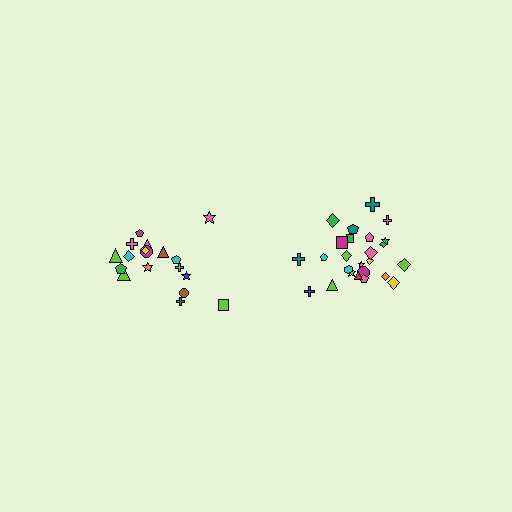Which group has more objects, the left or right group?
The right group.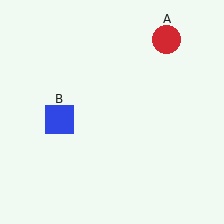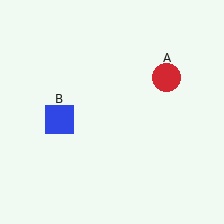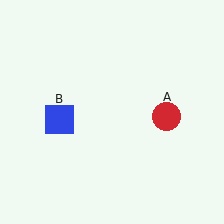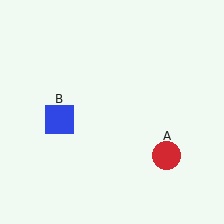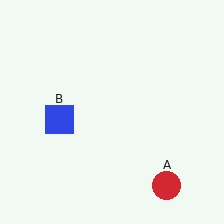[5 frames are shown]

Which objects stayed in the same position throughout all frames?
Blue square (object B) remained stationary.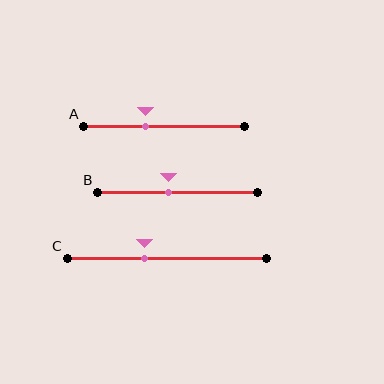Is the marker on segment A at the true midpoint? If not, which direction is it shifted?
No, the marker on segment A is shifted to the left by about 12% of the segment length.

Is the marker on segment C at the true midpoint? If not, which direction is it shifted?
No, the marker on segment C is shifted to the left by about 11% of the segment length.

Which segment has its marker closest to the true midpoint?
Segment B has its marker closest to the true midpoint.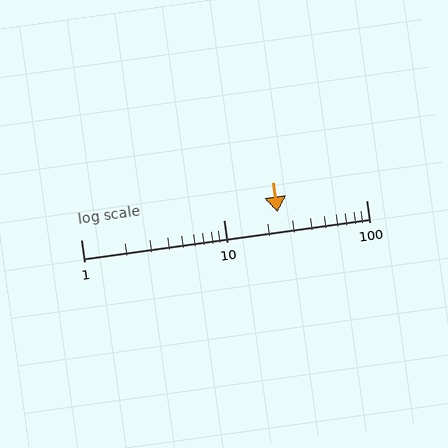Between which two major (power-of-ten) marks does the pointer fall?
The pointer is between 10 and 100.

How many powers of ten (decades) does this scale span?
The scale spans 2 decades, from 1 to 100.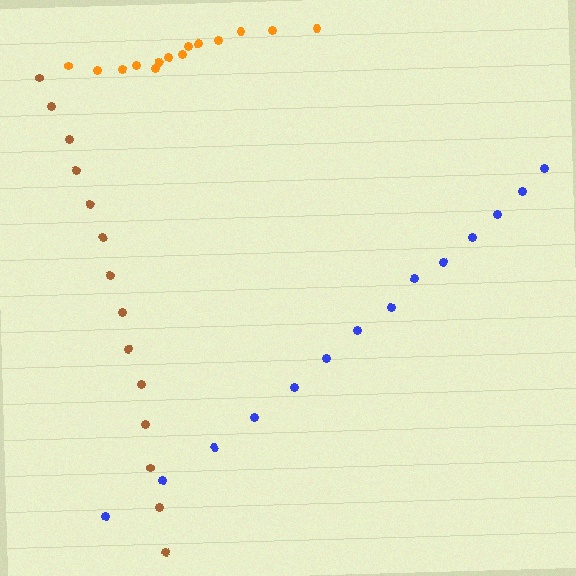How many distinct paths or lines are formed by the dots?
There are 3 distinct paths.